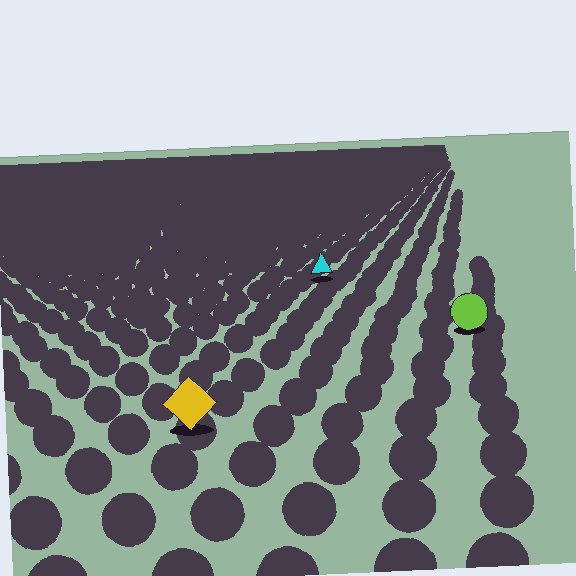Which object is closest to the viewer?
The yellow diamond is closest. The texture marks near it are larger and more spread out.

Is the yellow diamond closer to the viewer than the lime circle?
Yes. The yellow diamond is closer — you can tell from the texture gradient: the ground texture is coarser near it.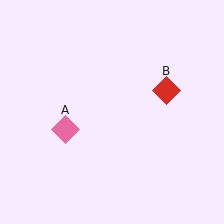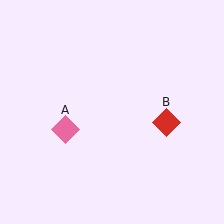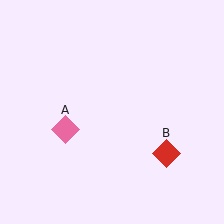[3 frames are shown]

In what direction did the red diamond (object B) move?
The red diamond (object B) moved down.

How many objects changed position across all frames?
1 object changed position: red diamond (object B).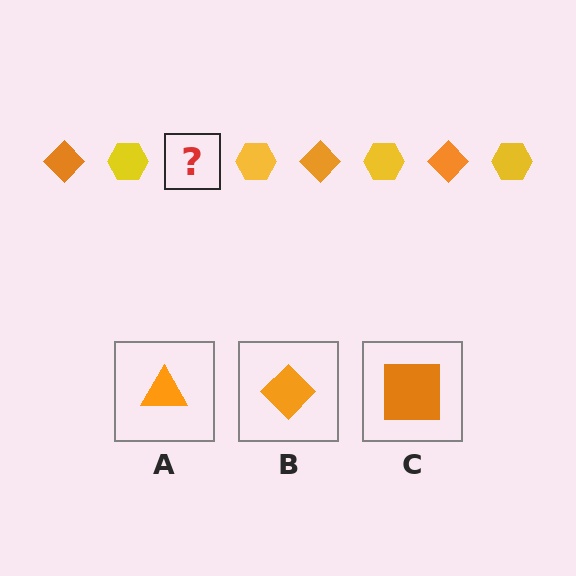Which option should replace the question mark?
Option B.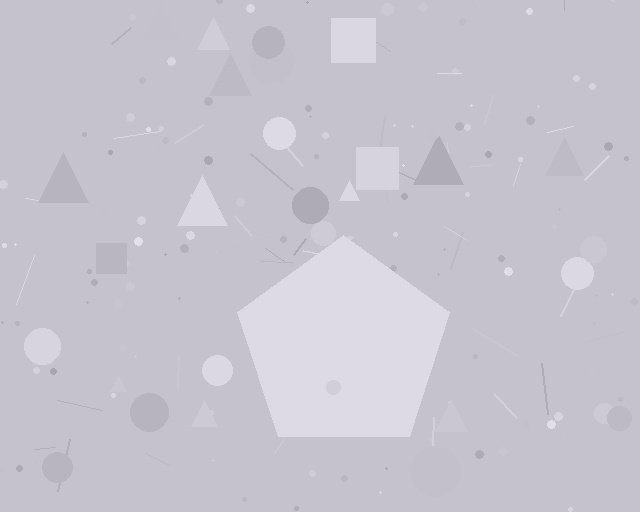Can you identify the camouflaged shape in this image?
The camouflaged shape is a pentagon.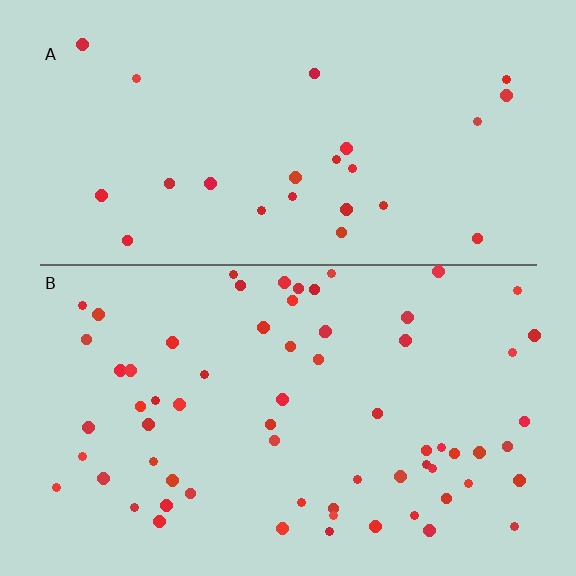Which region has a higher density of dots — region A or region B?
B (the bottom).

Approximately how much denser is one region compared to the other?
Approximately 2.7× — region B over region A.